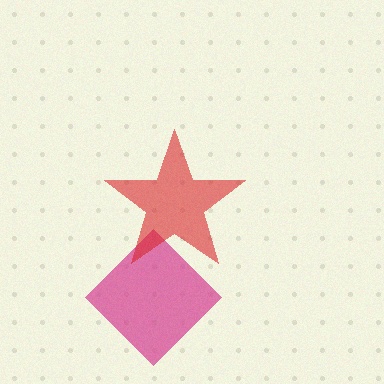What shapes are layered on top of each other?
The layered shapes are: a magenta diamond, a red star.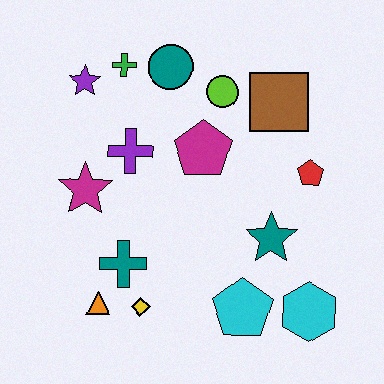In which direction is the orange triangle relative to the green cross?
The orange triangle is below the green cross.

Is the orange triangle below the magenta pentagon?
Yes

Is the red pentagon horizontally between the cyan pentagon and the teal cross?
No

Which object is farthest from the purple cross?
The cyan hexagon is farthest from the purple cross.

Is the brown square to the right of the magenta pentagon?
Yes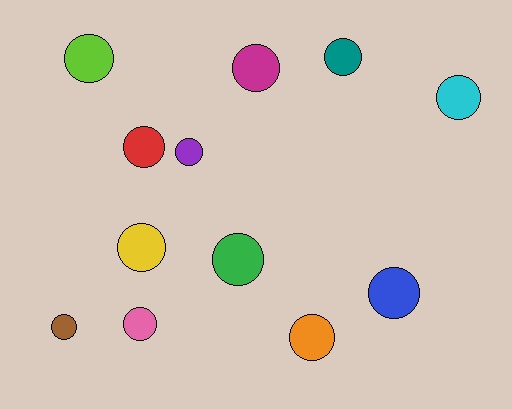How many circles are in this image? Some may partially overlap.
There are 12 circles.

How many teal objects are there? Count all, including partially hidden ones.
There is 1 teal object.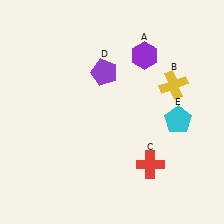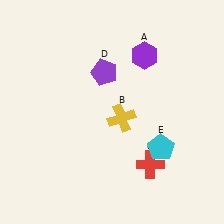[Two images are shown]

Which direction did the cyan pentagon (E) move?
The cyan pentagon (E) moved down.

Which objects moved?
The objects that moved are: the yellow cross (B), the cyan pentagon (E).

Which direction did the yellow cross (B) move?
The yellow cross (B) moved left.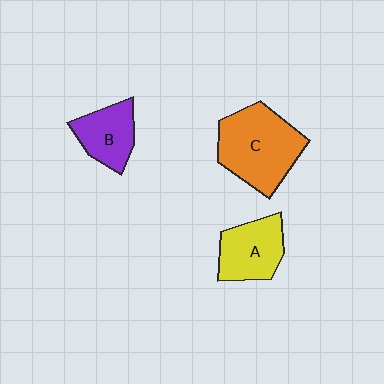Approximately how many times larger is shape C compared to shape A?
Approximately 1.6 times.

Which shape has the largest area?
Shape C (orange).